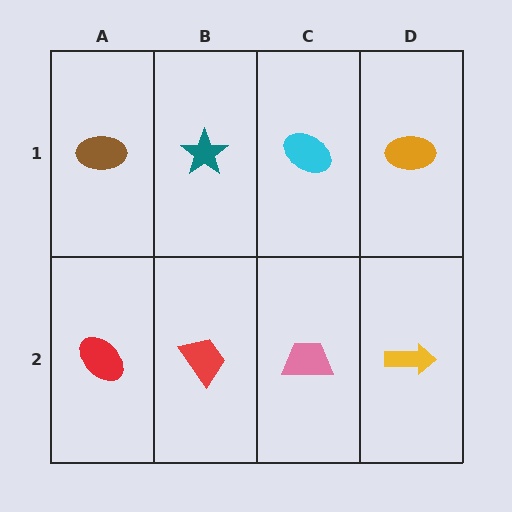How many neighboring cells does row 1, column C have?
3.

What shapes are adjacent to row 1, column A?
A red ellipse (row 2, column A), a teal star (row 1, column B).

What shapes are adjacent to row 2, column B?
A teal star (row 1, column B), a red ellipse (row 2, column A), a pink trapezoid (row 2, column C).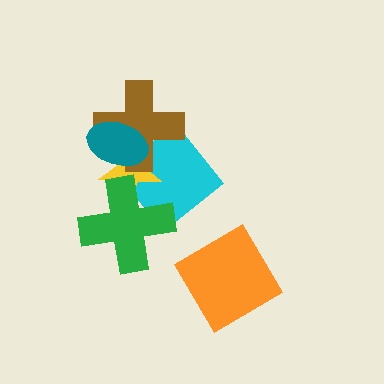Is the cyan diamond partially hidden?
Yes, it is partially covered by another shape.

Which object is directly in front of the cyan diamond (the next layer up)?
The yellow star is directly in front of the cyan diamond.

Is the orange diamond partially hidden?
No, no other shape covers it.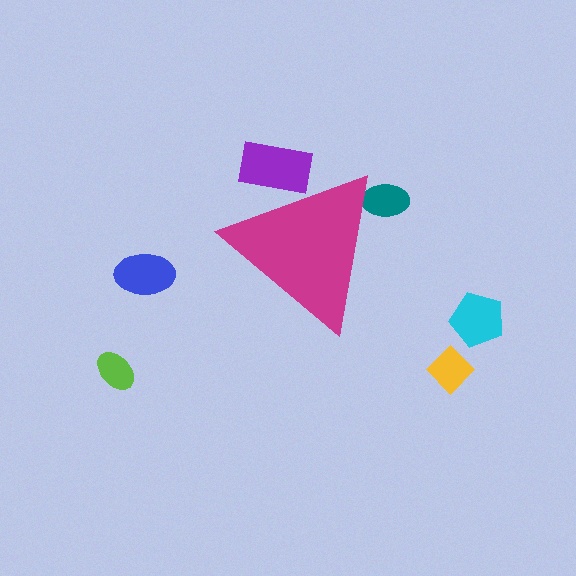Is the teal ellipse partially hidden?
Yes, the teal ellipse is partially hidden behind the magenta triangle.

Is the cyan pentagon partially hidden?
No, the cyan pentagon is fully visible.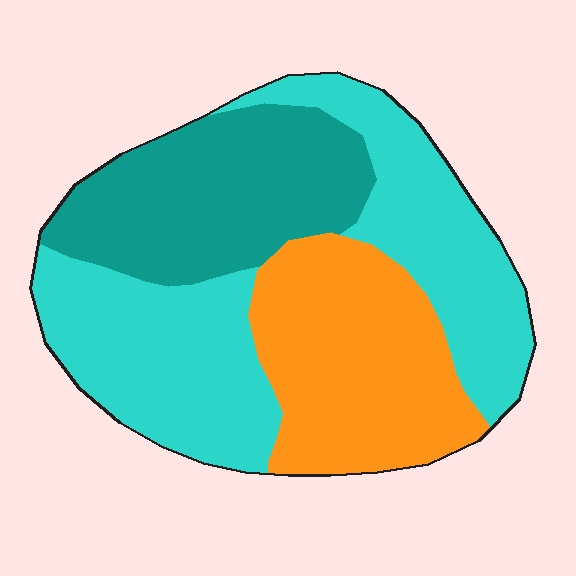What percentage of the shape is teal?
Teal covers 27% of the shape.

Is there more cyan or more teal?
Cyan.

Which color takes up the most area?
Cyan, at roughly 45%.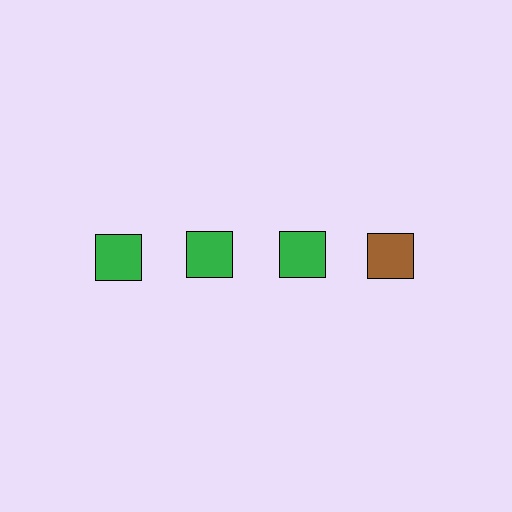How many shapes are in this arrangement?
There are 4 shapes arranged in a grid pattern.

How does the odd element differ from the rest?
It has a different color: brown instead of green.